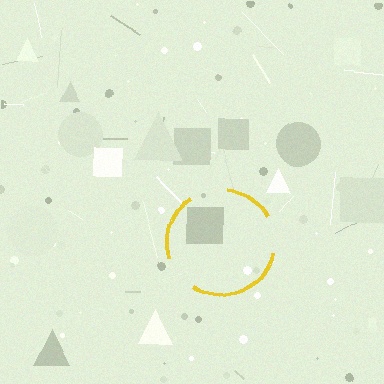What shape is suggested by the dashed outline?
The dashed outline suggests a circle.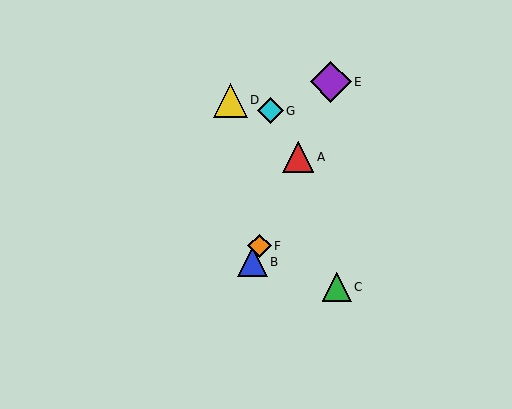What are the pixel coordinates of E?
Object E is at (331, 82).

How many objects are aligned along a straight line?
4 objects (A, B, E, F) are aligned along a straight line.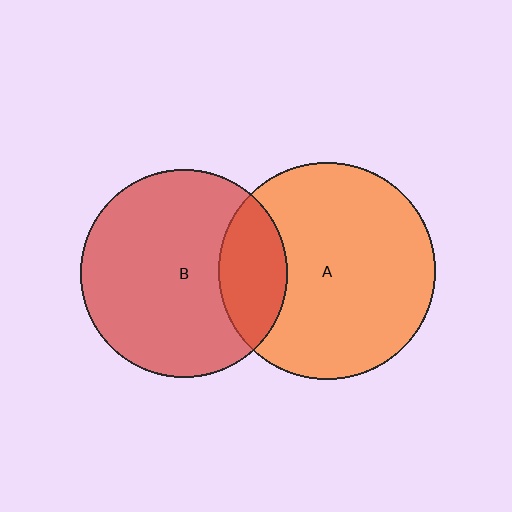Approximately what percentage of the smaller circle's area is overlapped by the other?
Approximately 20%.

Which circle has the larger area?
Circle A (orange).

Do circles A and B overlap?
Yes.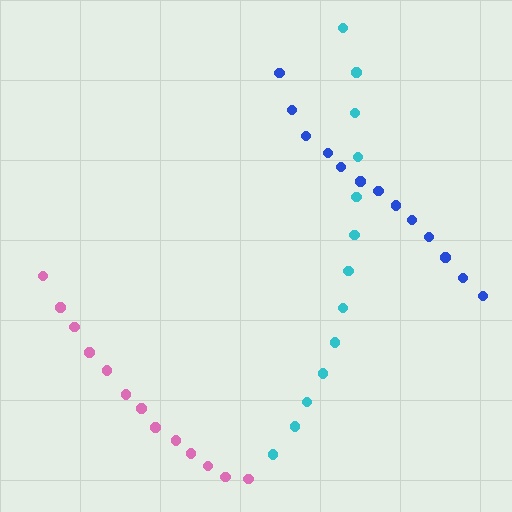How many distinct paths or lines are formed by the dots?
There are 3 distinct paths.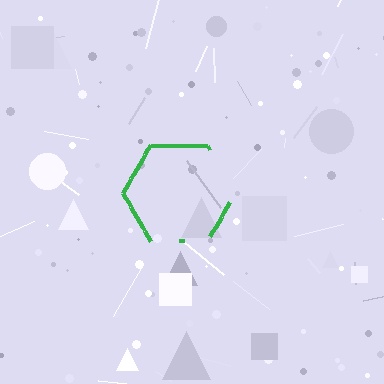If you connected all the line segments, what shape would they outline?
They would outline a hexagon.